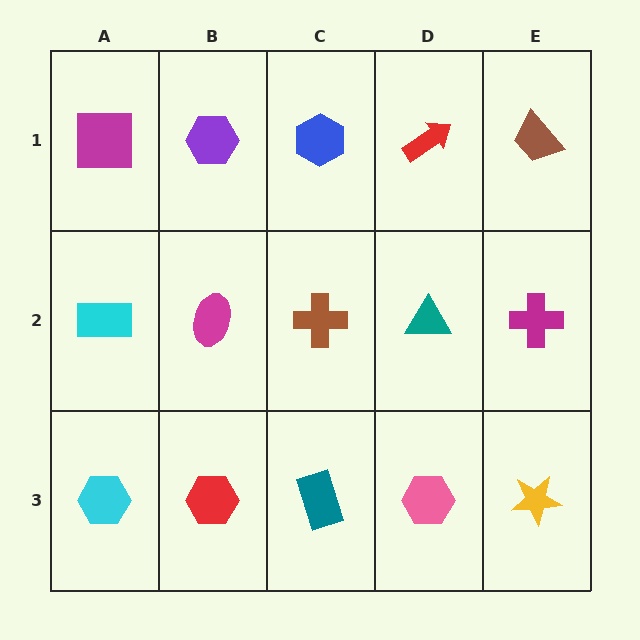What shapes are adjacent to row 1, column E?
A magenta cross (row 2, column E), a red arrow (row 1, column D).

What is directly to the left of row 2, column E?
A teal triangle.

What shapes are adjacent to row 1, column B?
A magenta ellipse (row 2, column B), a magenta square (row 1, column A), a blue hexagon (row 1, column C).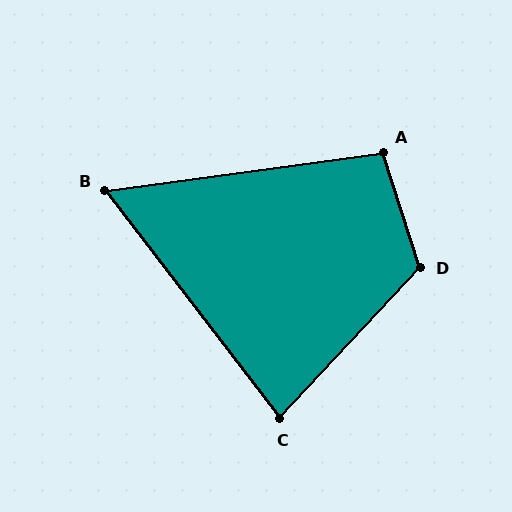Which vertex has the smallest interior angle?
B, at approximately 60 degrees.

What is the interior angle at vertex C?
Approximately 80 degrees (acute).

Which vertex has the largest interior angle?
D, at approximately 120 degrees.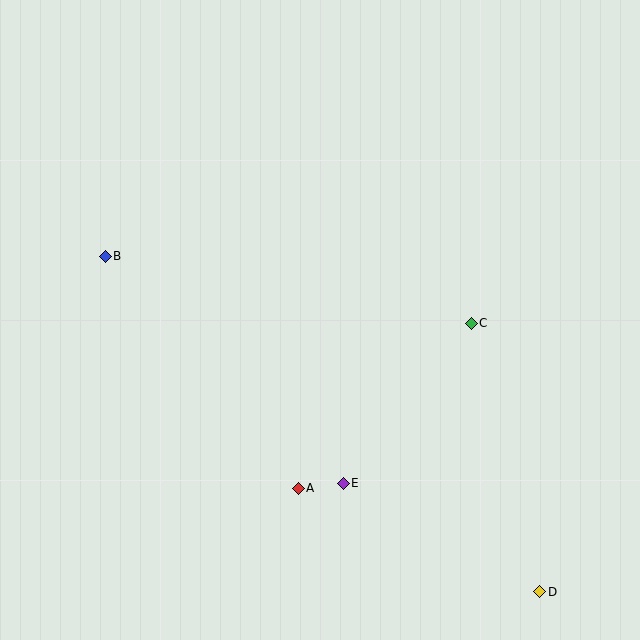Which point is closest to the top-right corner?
Point C is closest to the top-right corner.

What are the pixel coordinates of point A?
Point A is at (298, 488).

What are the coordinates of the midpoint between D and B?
The midpoint between D and B is at (322, 424).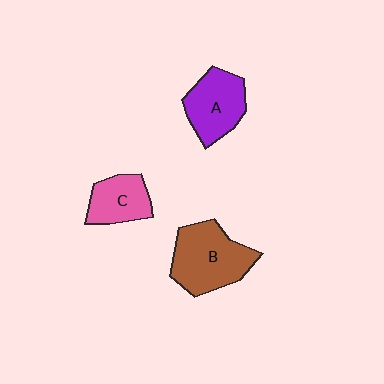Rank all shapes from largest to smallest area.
From largest to smallest: B (brown), A (purple), C (pink).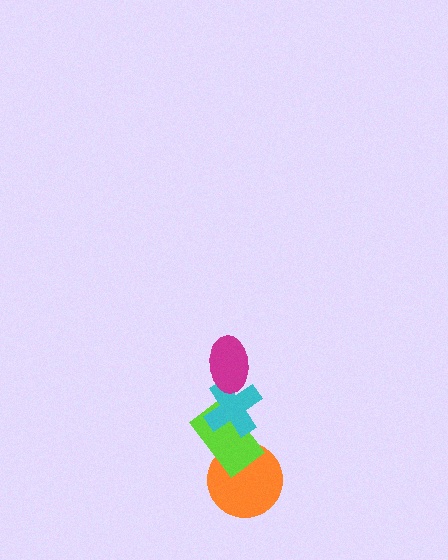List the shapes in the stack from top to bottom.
From top to bottom: the magenta ellipse, the cyan cross, the lime rectangle, the orange circle.